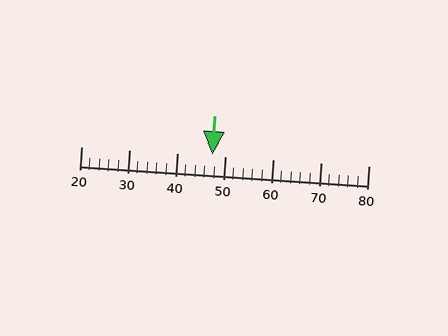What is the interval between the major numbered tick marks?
The major tick marks are spaced 10 units apart.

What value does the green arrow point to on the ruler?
The green arrow points to approximately 47.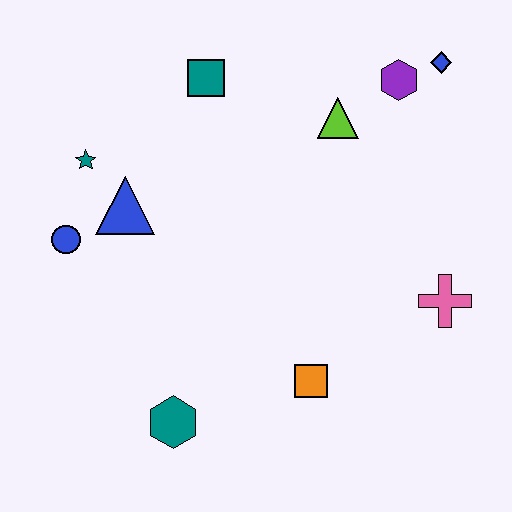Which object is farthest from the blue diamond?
The teal hexagon is farthest from the blue diamond.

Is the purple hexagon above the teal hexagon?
Yes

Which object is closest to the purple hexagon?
The blue diamond is closest to the purple hexagon.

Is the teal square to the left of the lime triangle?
Yes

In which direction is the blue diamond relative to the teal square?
The blue diamond is to the right of the teal square.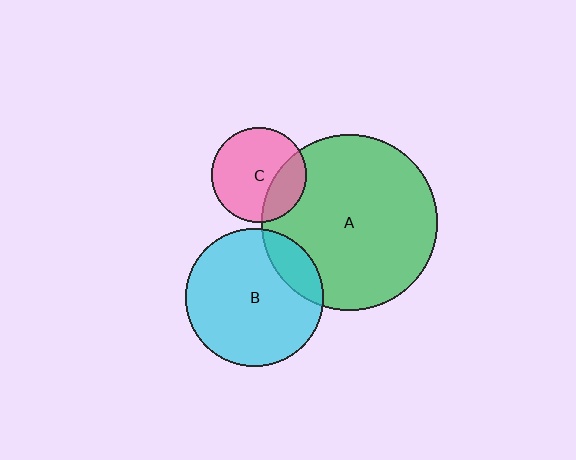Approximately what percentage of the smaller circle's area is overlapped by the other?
Approximately 25%.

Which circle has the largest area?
Circle A (green).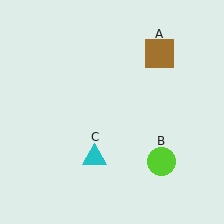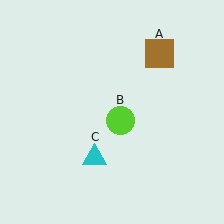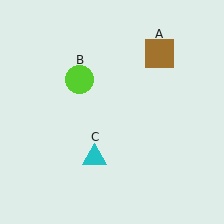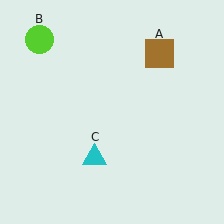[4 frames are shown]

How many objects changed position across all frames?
1 object changed position: lime circle (object B).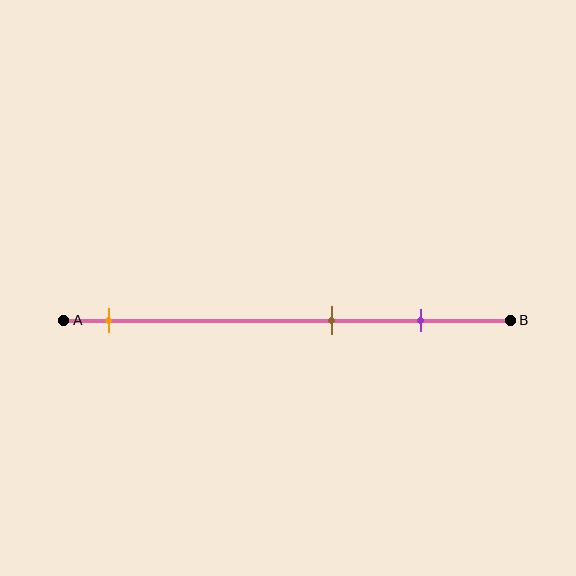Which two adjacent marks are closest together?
The brown and purple marks are the closest adjacent pair.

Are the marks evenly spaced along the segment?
No, the marks are not evenly spaced.